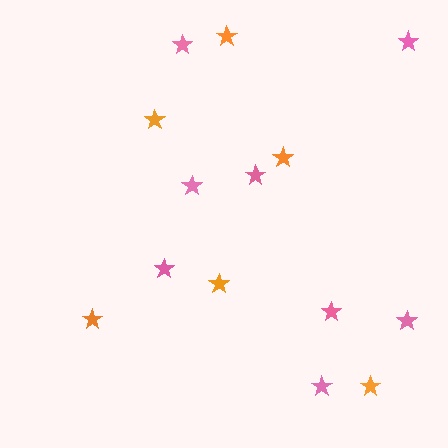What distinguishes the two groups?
There are 2 groups: one group of pink stars (8) and one group of orange stars (6).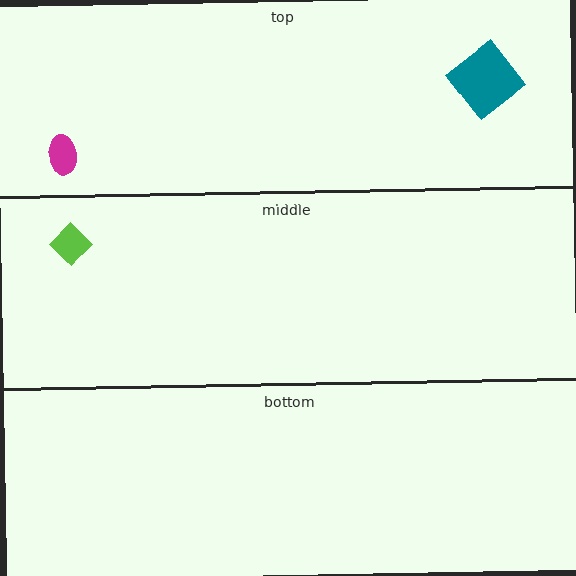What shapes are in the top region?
The teal diamond, the magenta ellipse.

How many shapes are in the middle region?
1.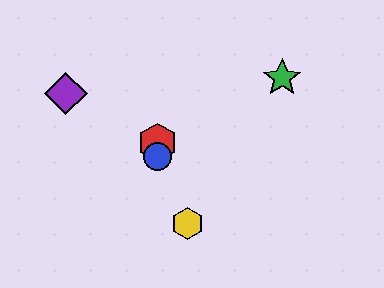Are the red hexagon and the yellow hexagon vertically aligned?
No, the red hexagon is at x≈158 and the yellow hexagon is at x≈188.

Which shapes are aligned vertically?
The red hexagon, the blue circle are aligned vertically.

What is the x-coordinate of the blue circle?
The blue circle is at x≈158.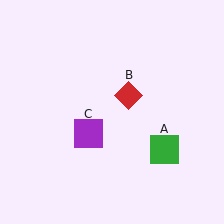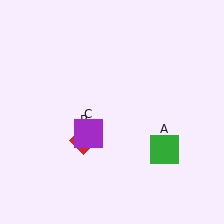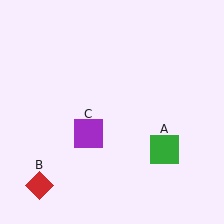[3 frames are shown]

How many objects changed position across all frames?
1 object changed position: red diamond (object B).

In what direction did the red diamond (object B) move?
The red diamond (object B) moved down and to the left.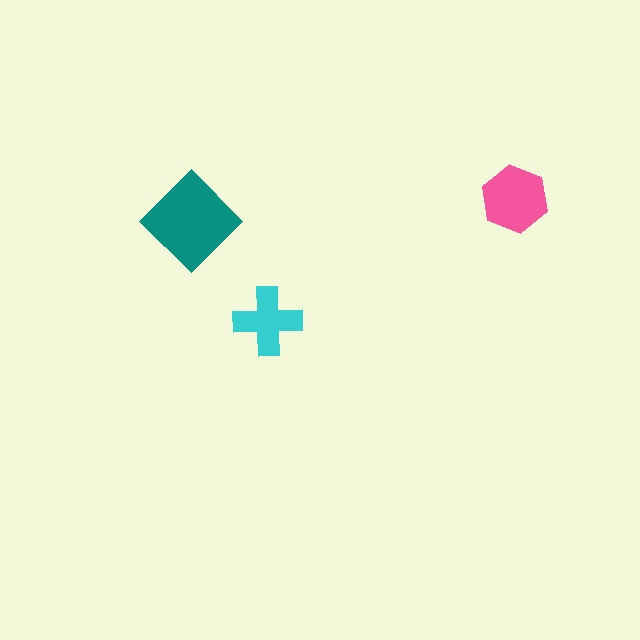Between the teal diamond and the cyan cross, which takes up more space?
The teal diamond.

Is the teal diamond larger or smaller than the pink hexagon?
Larger.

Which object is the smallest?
The cyan cross.